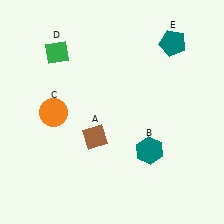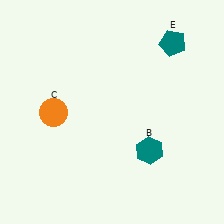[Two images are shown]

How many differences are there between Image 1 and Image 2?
There are 2 differences between the two images.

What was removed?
The green diamond (D), the brown diamond (A) were removed in Image 2.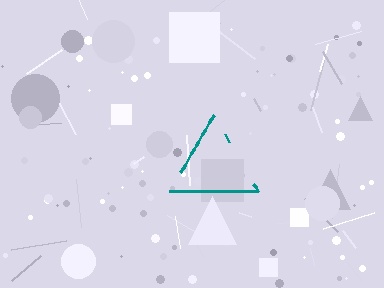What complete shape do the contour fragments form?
The contour fragments form a triangle.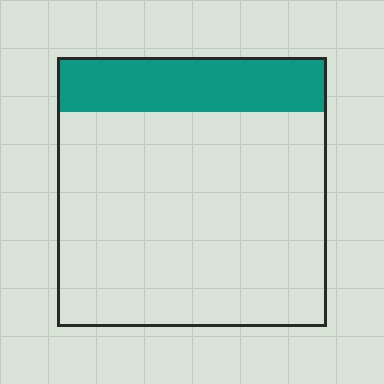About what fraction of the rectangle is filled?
About one fifth (1/5).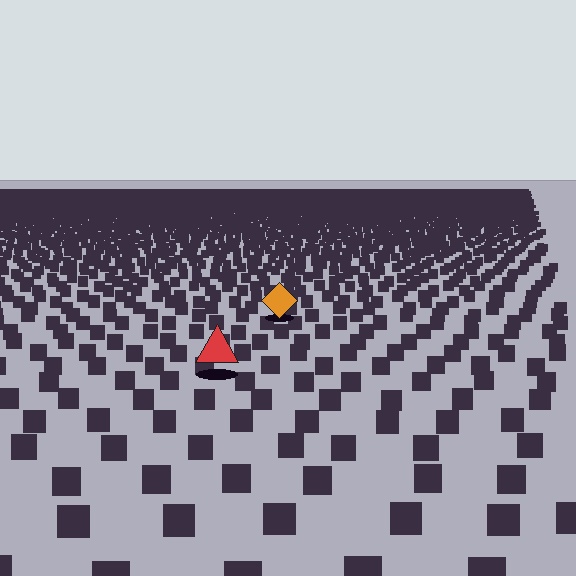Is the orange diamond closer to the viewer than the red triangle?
No. The red triangle is closer — you can tell from the texture gradient: the ground texture is coarser near it.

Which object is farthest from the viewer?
The orange diamond is farthest from the viewer. It appears smaller and the ground texture around it is denser.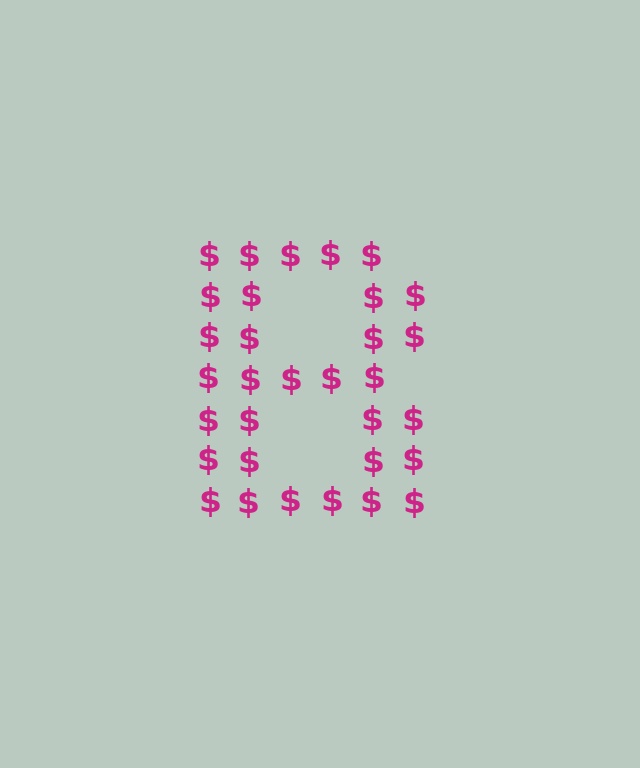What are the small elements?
The small elements are dollar signs.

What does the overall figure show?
The overall figure shows the letter B.